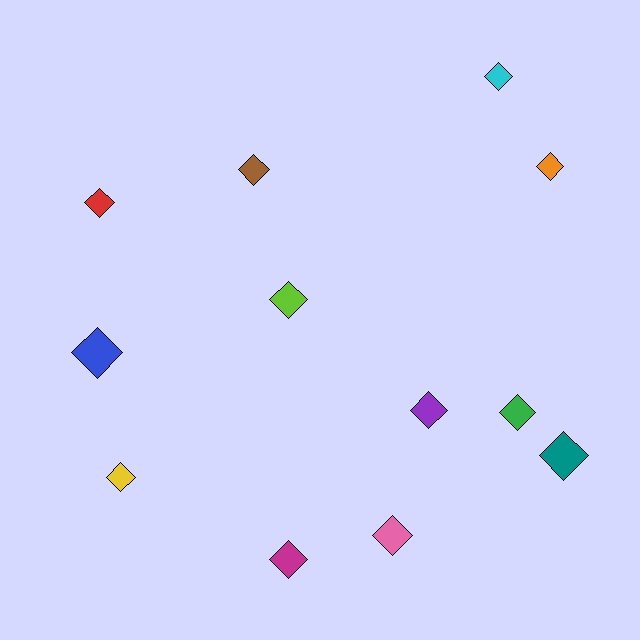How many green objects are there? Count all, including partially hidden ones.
There is 1 green object.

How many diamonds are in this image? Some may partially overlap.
There are 12 diamonds.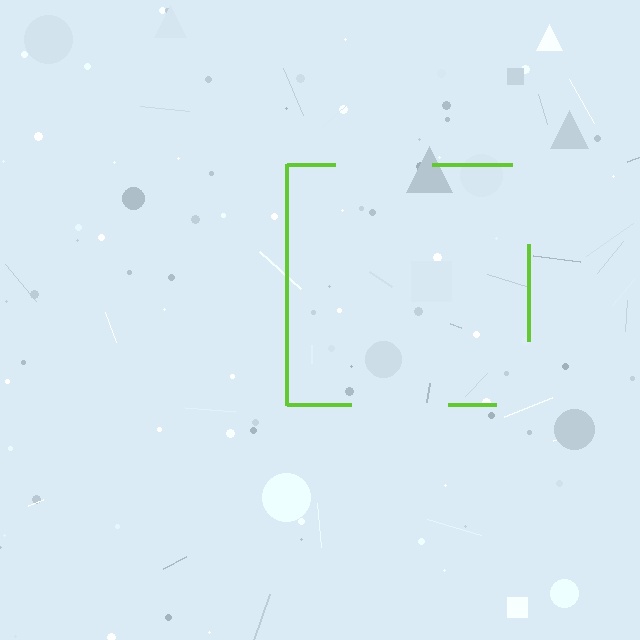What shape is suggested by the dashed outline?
The dashed outline suggests a square.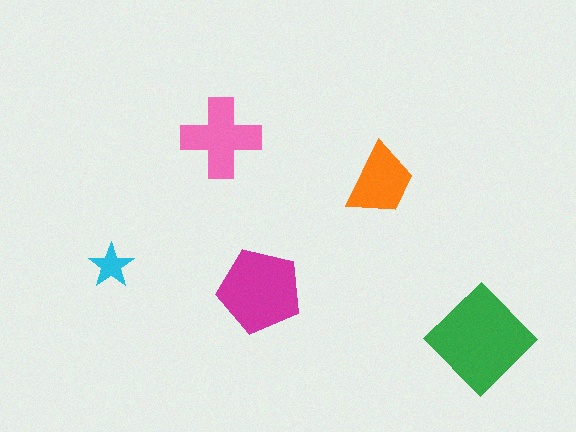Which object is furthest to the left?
The cyan star is leftmost.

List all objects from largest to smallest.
The green diamond, the magenta pentagon, the pink cross, the orange trapezoid, the cyan star.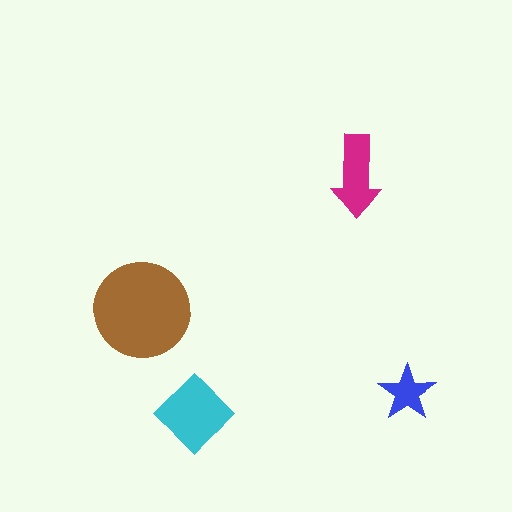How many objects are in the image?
There are 4 objects in the image.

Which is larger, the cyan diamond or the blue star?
The cyan diamond.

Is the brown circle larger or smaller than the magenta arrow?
Larger.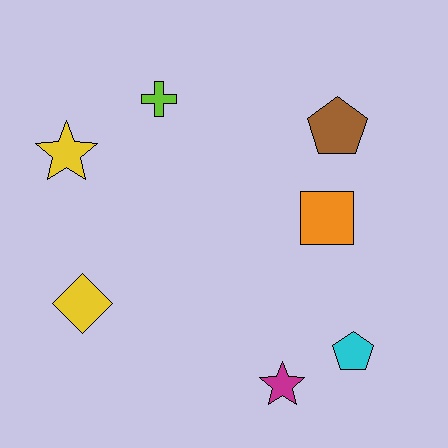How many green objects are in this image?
There are no green objects.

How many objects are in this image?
There are 7 objects.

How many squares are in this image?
There is 1 square.